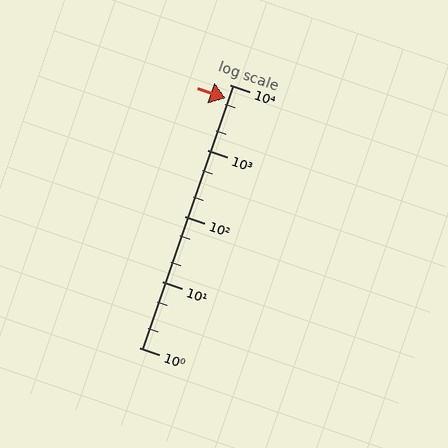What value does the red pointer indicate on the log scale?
The pointer indicates approximately 6100.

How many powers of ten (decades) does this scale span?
The scale spans 4 decades, from 1 to 10000.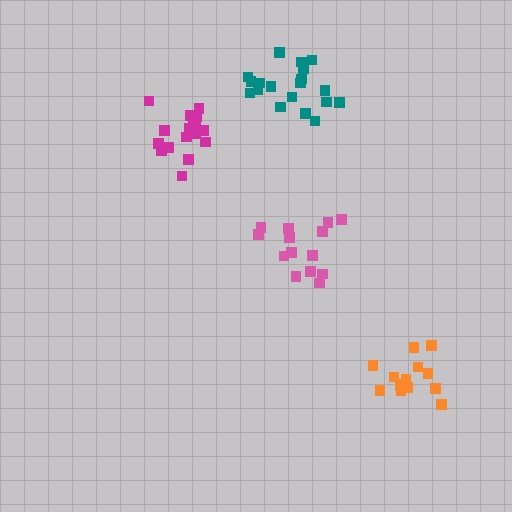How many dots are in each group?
Group 1: 19 dots, Group 2: 17 dots, Group 3: 14 dots, Group 4: 14 dots (64 total).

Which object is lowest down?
The orange cluster is bottommost.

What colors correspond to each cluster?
The clusters are colored: teal, magenta, pink, orange.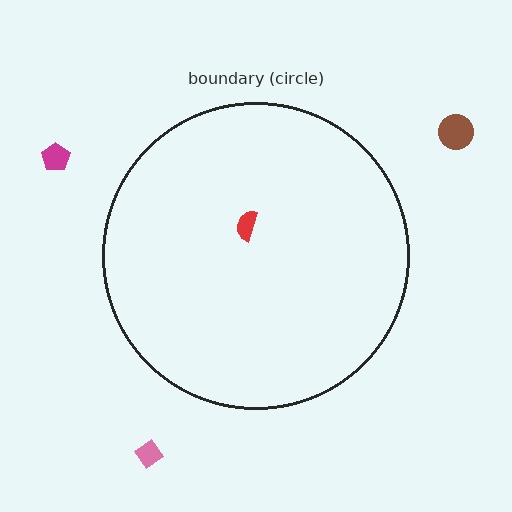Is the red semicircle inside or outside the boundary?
Inside.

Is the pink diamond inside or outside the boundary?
Outside.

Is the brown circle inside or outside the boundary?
Outside.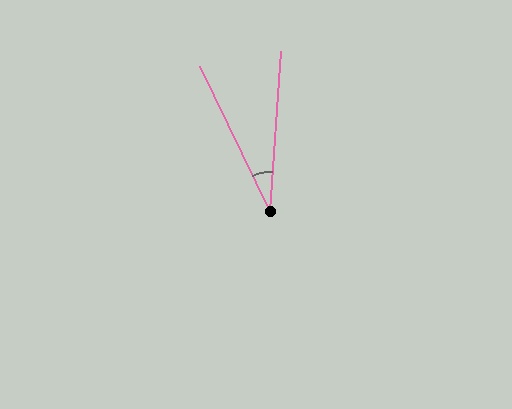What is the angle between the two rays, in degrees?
Approximately 30 degrees.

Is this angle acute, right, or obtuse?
It is acute.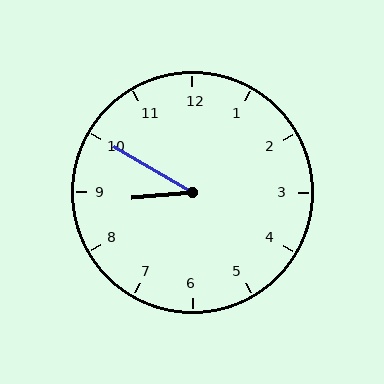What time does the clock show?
8:50.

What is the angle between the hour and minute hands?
Approximately 35 degrees.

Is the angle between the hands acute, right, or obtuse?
It is acute.